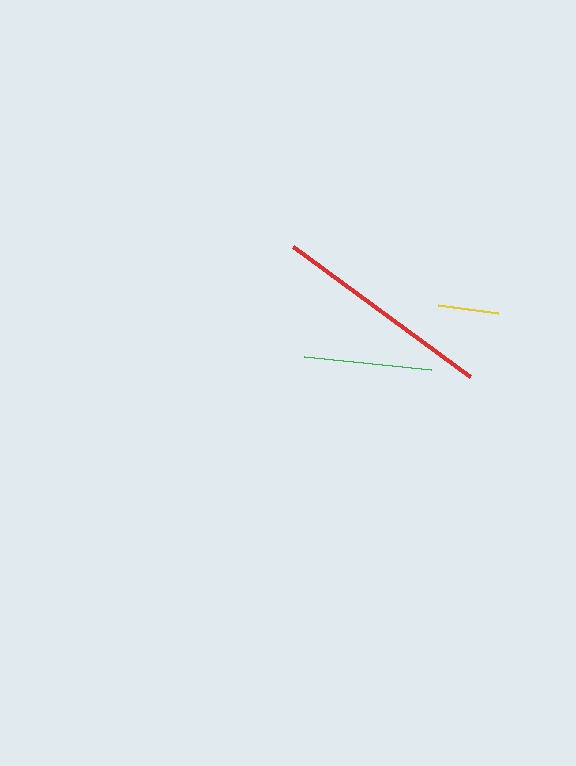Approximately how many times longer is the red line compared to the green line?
The red line is approximately 1.7 times the length of the green line.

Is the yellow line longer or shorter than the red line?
The red line is longer than the yellow line.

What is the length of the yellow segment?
The yellow segment is approximately 60 pixels long.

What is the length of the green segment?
The green segment is approximately 127 pixels long.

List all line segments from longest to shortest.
From longest to shortest: red, green, yellow.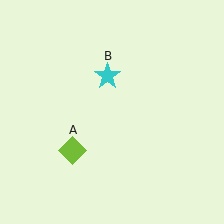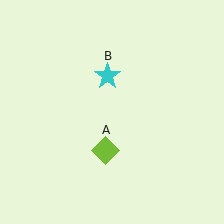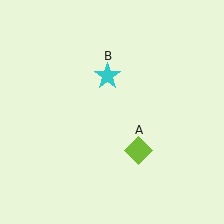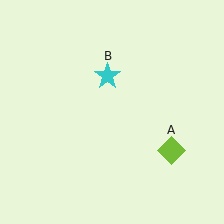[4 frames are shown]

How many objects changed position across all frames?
1 object changed position: lime diamond (object A).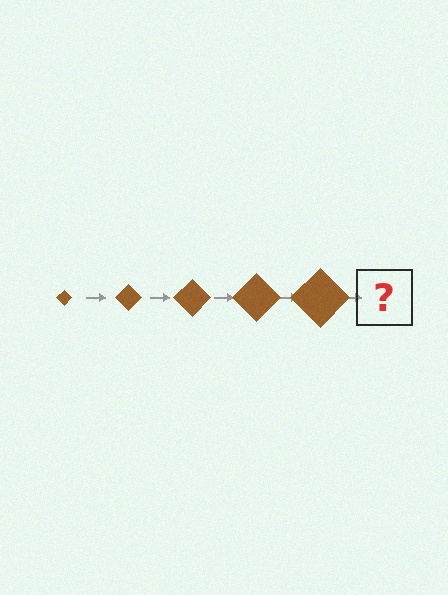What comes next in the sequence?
The next element should be a brown diamond, larger than the previous one.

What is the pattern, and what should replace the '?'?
The pattern is that the diamond gets progressively larger each step. The '?' should be a brown diamond, larger than the previous one.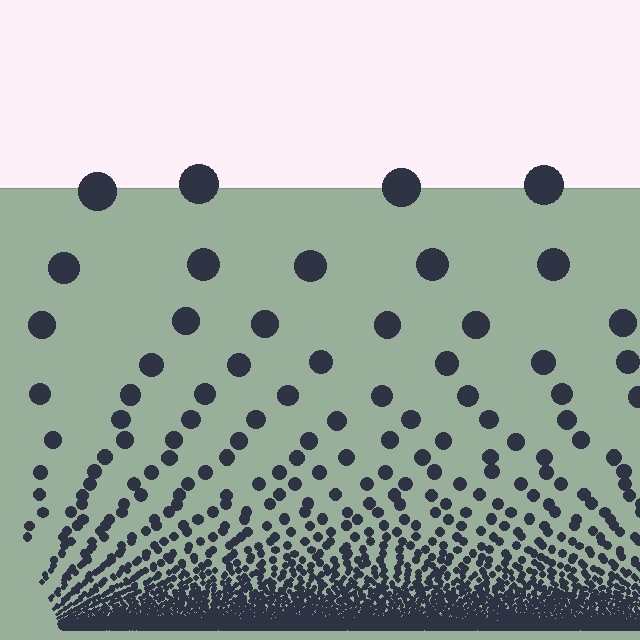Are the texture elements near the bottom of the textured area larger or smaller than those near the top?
Smaller. The gradient is inverted — elements near the bottom are smaller and denser.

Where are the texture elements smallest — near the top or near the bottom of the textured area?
Near the bottom.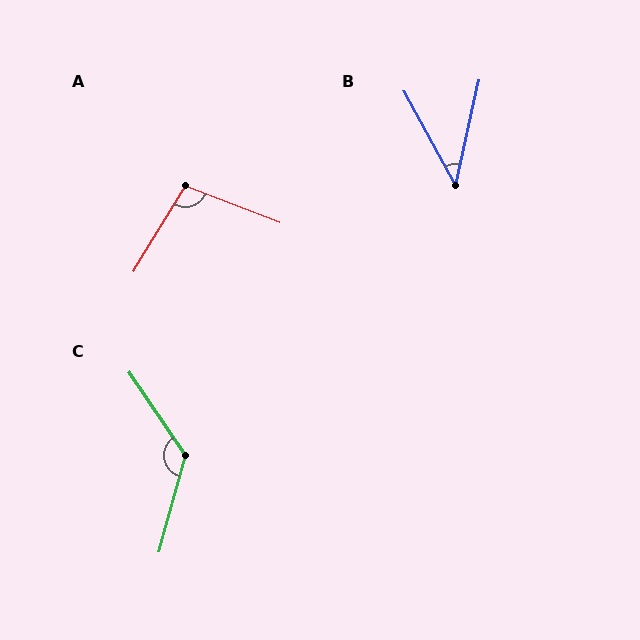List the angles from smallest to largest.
B (41°), A (100°), C (131°).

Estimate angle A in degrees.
Approximately 100 degrees.